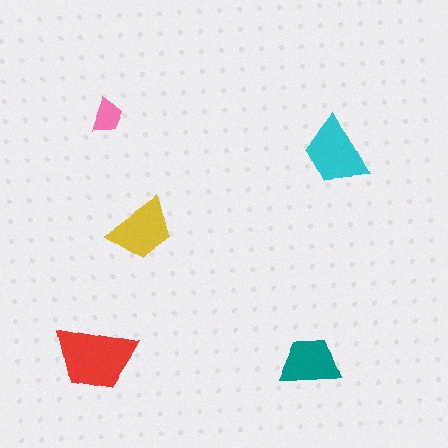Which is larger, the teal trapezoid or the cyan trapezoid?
The cyan one.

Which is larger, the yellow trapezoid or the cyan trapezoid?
The cyan one.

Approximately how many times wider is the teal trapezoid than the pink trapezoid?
About 1.5 times wider.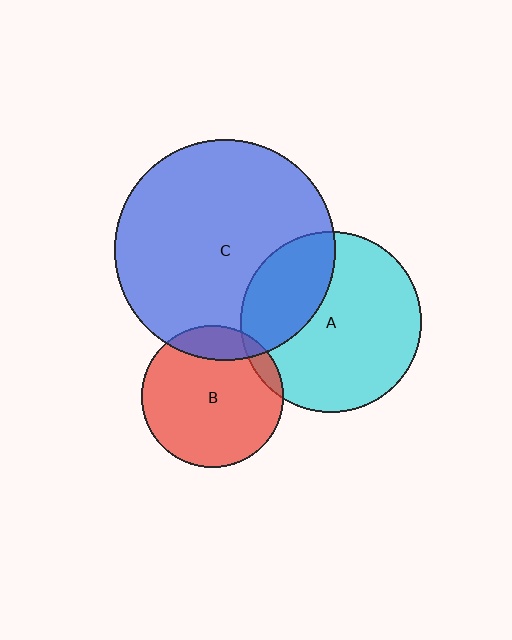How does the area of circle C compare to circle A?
Approximately 1.5 times.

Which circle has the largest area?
Circle C (blue).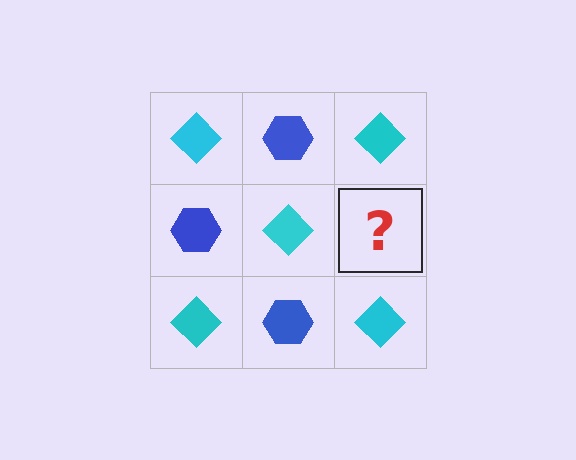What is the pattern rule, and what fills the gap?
The rule is that it alternates cyan diamond and blue hexagon in a checkerboard pattern. The gap should be filled with a blue hexagon.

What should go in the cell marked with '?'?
The missing cell should contain a blue hexagon.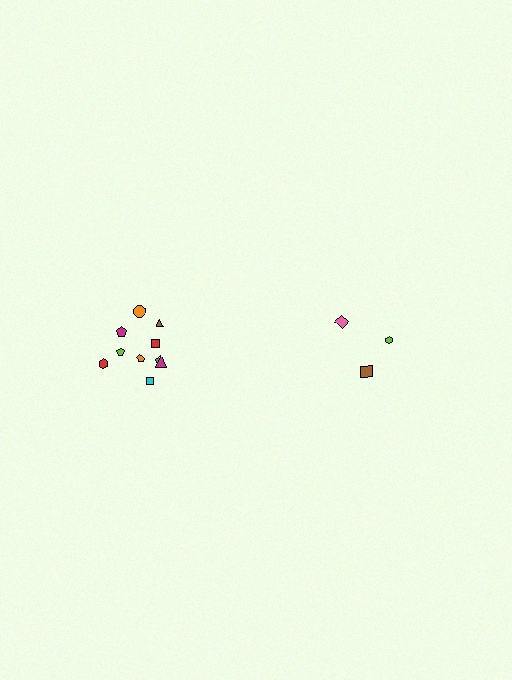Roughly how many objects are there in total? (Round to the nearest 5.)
Roughly 15 objects in total.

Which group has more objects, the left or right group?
The left group.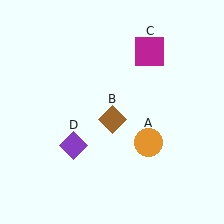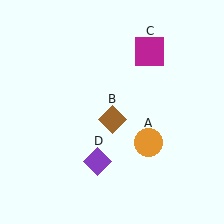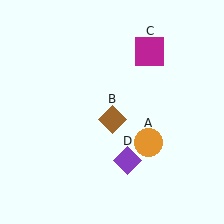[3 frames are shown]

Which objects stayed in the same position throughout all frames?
Orange circle (object A) and brown diamond (object B) and magenta square (object C) remained stationary.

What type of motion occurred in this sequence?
The purple diamond (object D) rotated counterclockwise around the center of the scene.